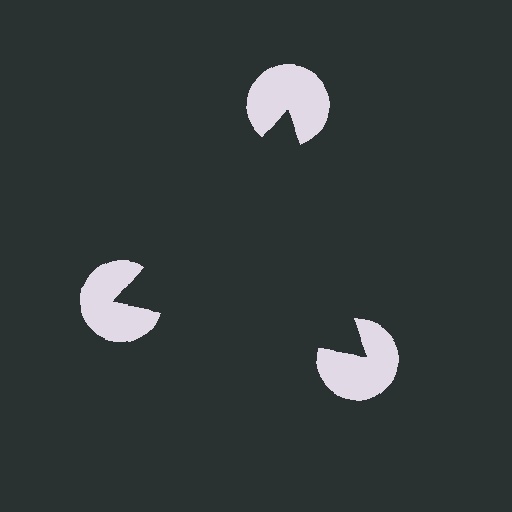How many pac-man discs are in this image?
There are 3 — one at each vertex of the illusory triangle.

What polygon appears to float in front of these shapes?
An illusory triangle — its edges are inferred from the aligned wedge cuts in the pac-man discs, not physically drawn.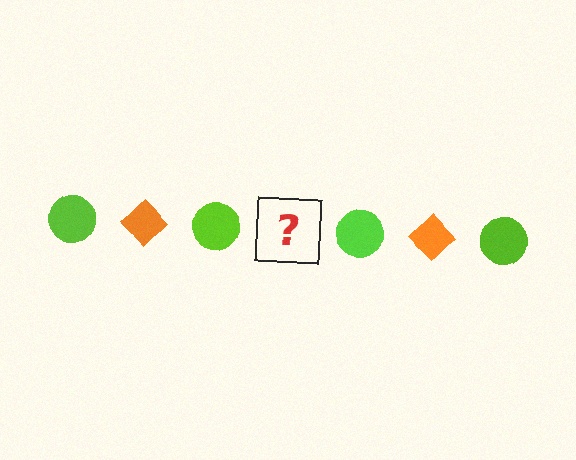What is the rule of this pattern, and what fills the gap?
The rule is that the pattern alternates between lime circle and orange diamond. The gap should be filled with an orange diamond.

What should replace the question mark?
The question mark should be replaced with an orange diamond.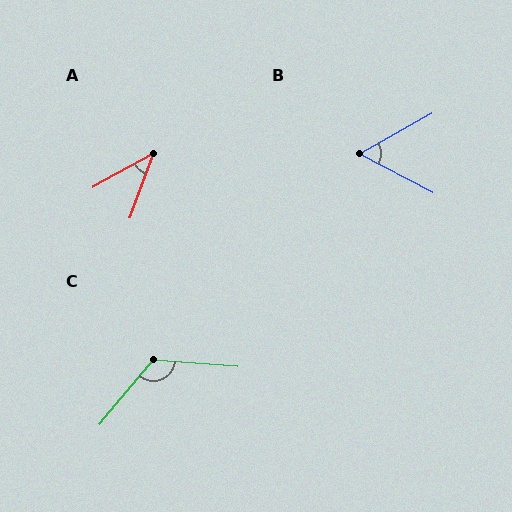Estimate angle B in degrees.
Approximately 57 degrees.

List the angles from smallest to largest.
A (41°), B (57°), C (125°).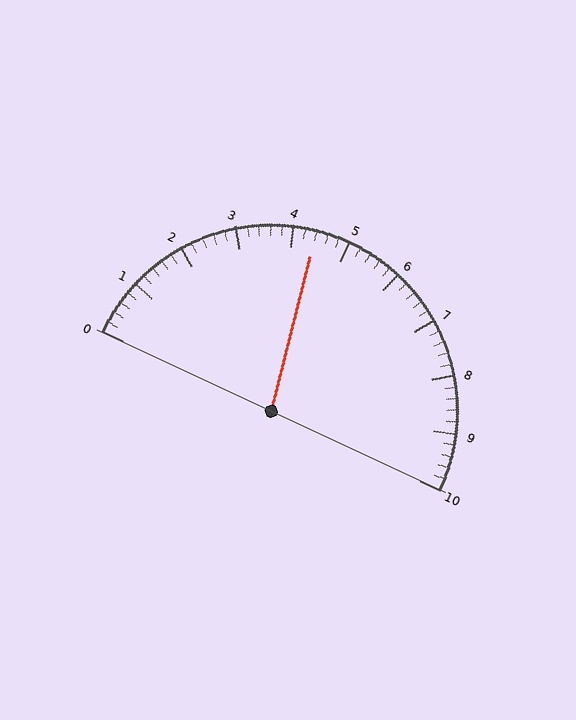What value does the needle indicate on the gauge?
The needle indicates approximately 4.4.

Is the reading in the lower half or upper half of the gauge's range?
The reading is in the lower half of the range (0 to 10).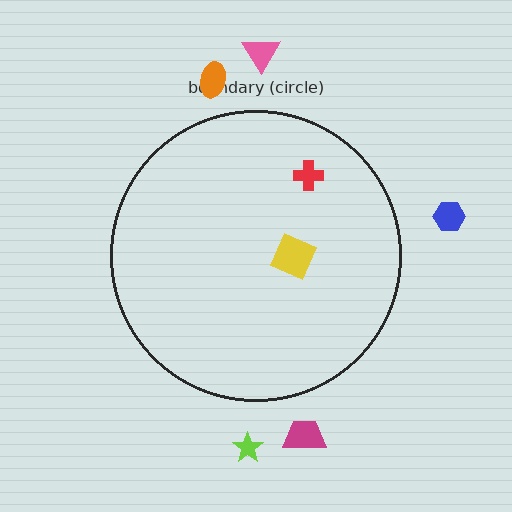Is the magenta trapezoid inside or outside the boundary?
Outside.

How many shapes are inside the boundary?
2 inside, 5 outside.